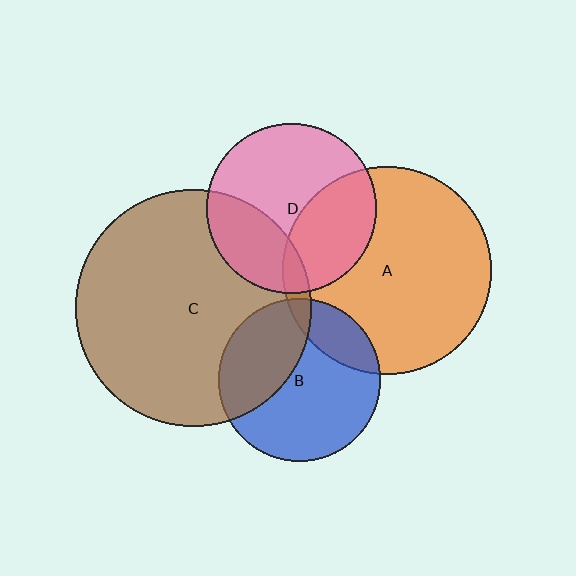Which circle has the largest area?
Circle C (brown).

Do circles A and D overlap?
Yes.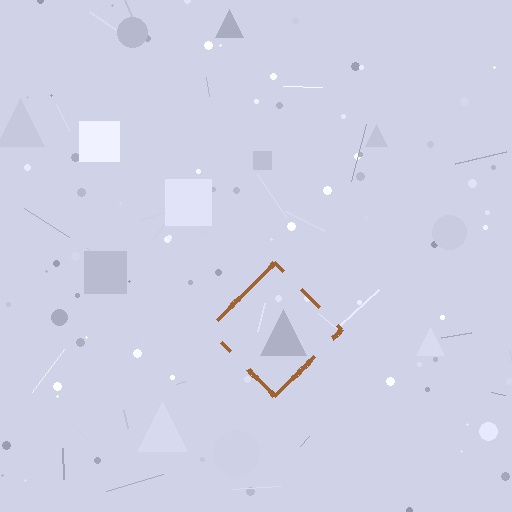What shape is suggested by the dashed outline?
The dashed outline suggests a diamond.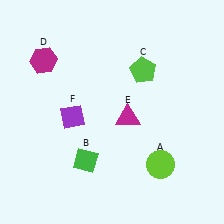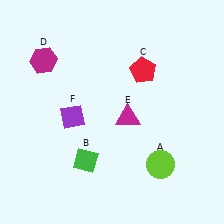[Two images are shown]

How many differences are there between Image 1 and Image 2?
There is 1 difference between the two images.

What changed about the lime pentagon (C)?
In Image 1, C is lime. In Image 2, it changed to red.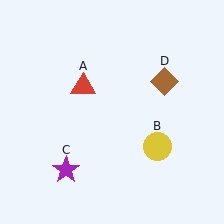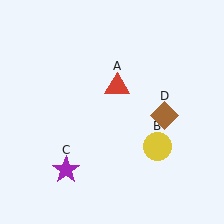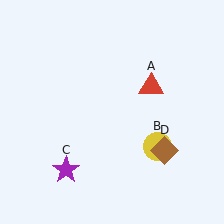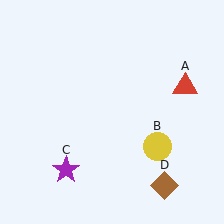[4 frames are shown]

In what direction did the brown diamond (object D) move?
The brown diamond (object D) moved down.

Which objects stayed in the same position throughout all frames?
Yellow circle (object B) and purple star (object C) remained stationary.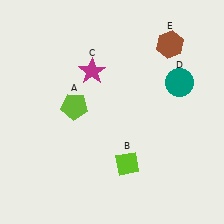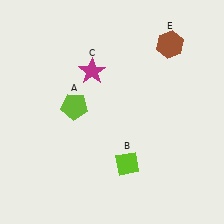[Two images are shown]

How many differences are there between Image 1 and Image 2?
There is 1 difference between the two images.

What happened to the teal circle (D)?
The teal circle (D) was removed in Image 2. It was in the top-right area of Image 1.